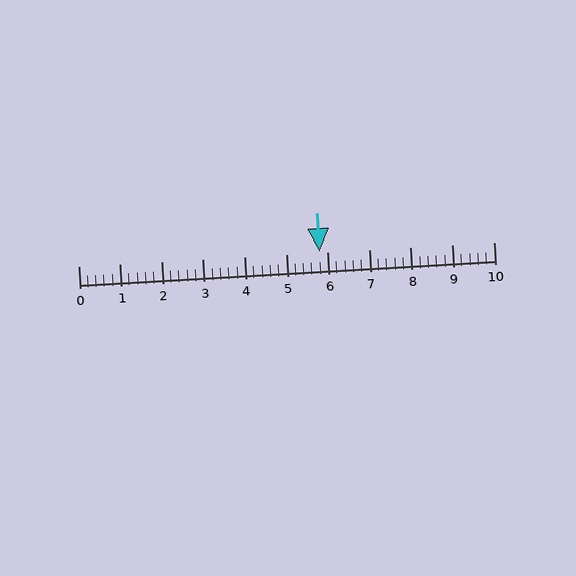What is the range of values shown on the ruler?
The ruler shows values from 0 to 10.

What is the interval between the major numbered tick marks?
The major tick marks are spaced 1 units apart.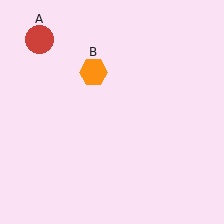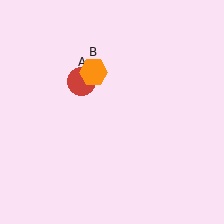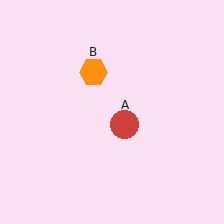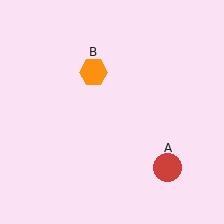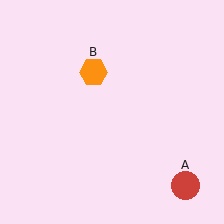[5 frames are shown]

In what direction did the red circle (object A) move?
The red circle (object A) moved down and to the right.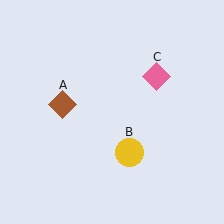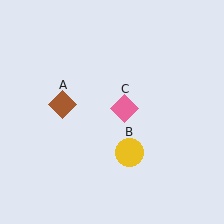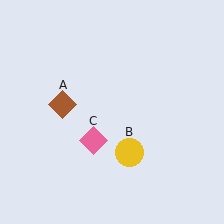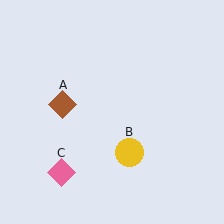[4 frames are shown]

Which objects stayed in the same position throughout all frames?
Brown diamond (object A) and yellow circle (object B) remained stationary.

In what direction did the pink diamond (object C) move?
The pink diamond (object C) moved down and to the left.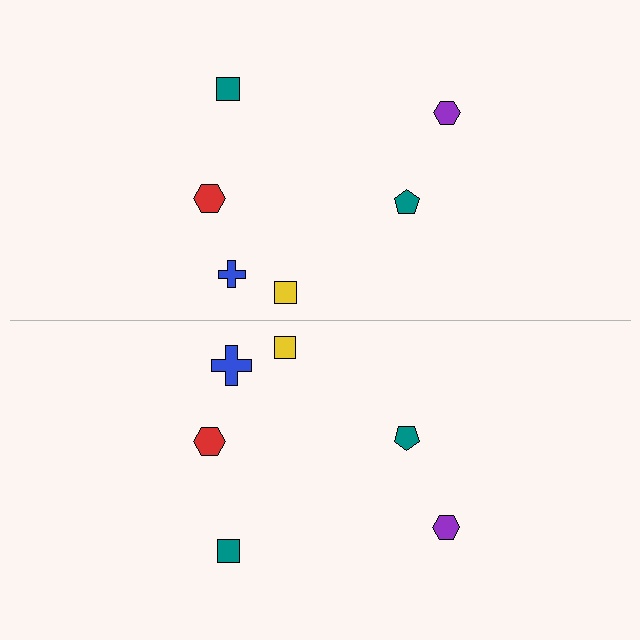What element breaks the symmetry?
The blue cross on the bottom side has a different size than its mirror counterpart.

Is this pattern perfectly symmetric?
No, the pattern is not perfectly symmetric. The blue cross on the bottom side has a different size than its mirror counterpart.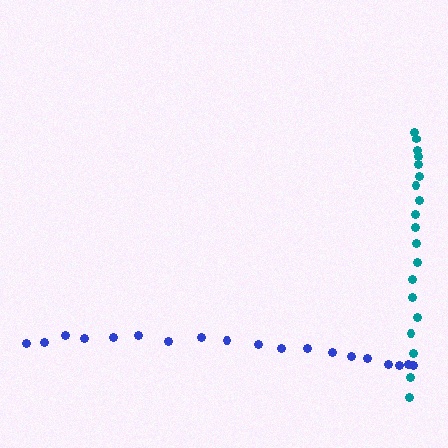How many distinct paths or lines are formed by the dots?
There are 2 distinct paths.